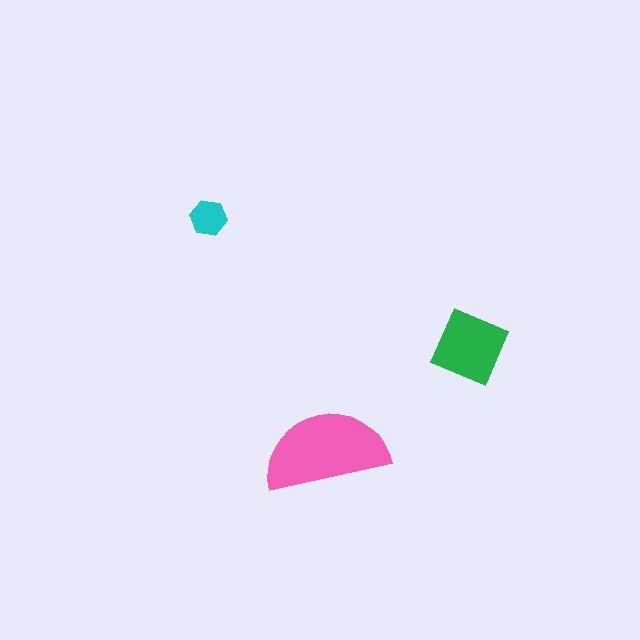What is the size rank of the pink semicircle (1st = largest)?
1st.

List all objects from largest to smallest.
The pink semicircle, the green diamond, the cyan hexagon.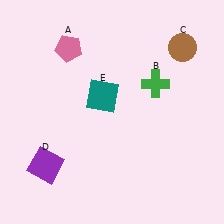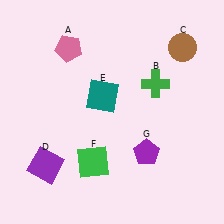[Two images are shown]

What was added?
A green square (F), a purple pentagon (G) were added in Image 2.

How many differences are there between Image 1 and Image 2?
There are 2 differences between the two images.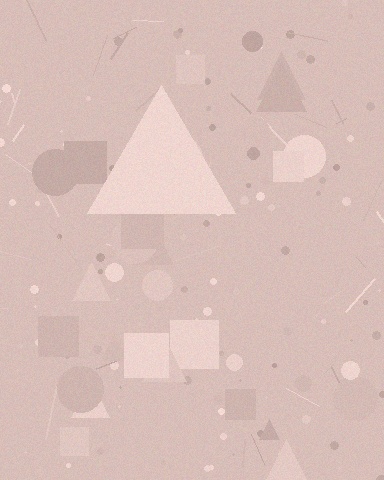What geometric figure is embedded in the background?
A triangle is embedded in the background.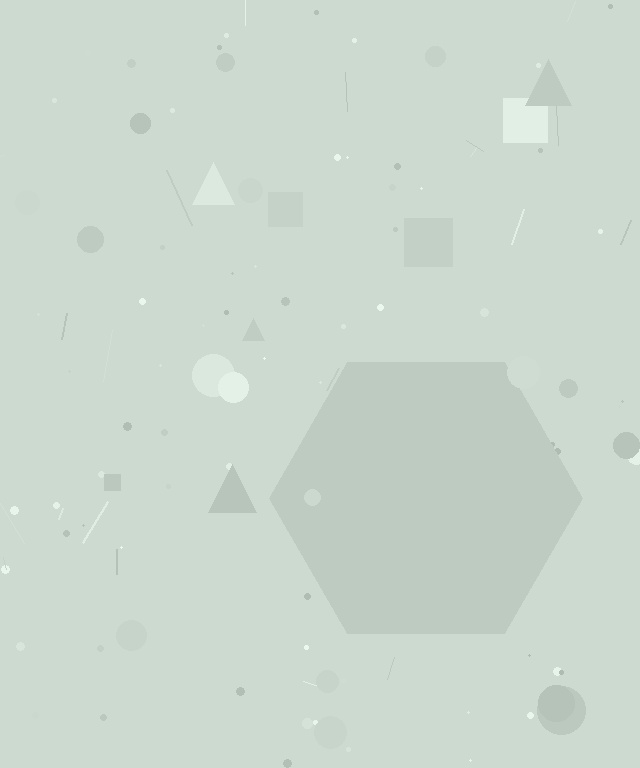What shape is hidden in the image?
A hexagon is hidden in the image.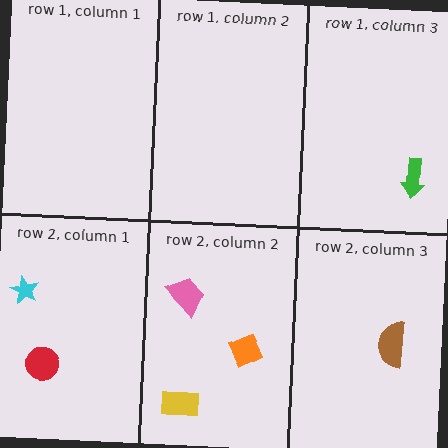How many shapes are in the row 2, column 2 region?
3.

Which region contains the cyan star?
The row 2, column 1 region.